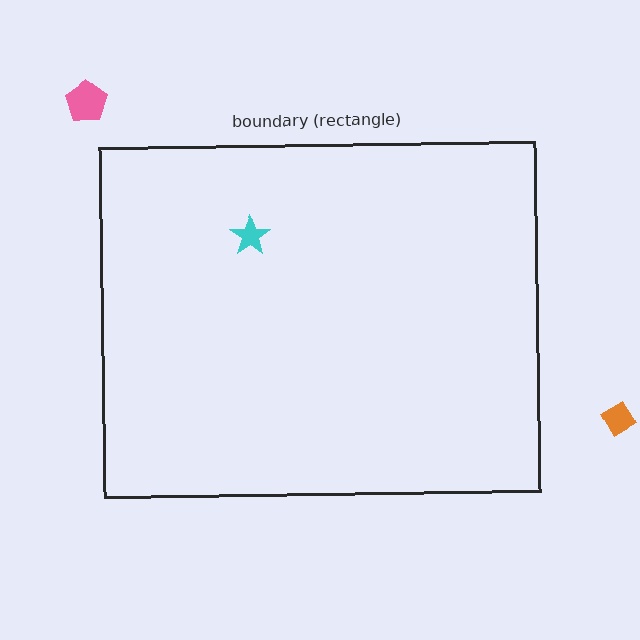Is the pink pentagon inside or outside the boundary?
Outside.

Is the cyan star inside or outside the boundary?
Inside.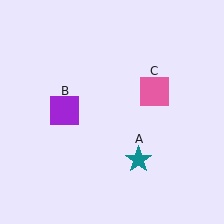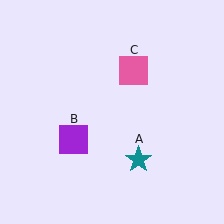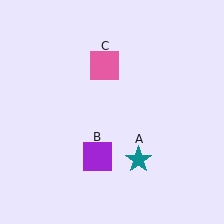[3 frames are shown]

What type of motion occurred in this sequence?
The purple square (object B), pink square (object C) rotated counterclockwise around the center of the scene.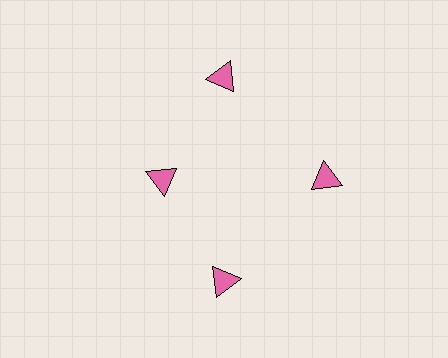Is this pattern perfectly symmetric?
No. The 4 pink triangles are arranged in a ring, but one element near the 9 o'clock position is pulled inward toward the center, breaking the 4-fold rotational symmetry.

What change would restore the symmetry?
The symmetry would be restored by moving it outward, back onto the ring so that all 4 triangles sit at equal angles and equal distance from the center.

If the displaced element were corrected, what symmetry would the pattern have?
It would have 4-fold rotational symmetry — the pattern would map onto itself every 90 degrees.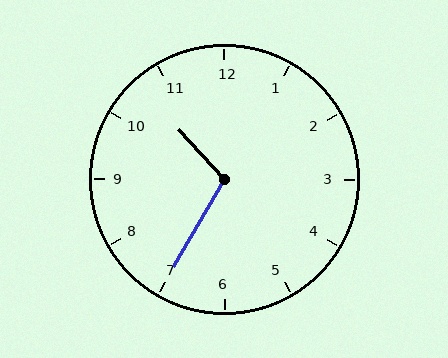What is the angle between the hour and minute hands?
Approximately 108 degrees.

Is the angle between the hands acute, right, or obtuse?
It is obtuse.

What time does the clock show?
10:35.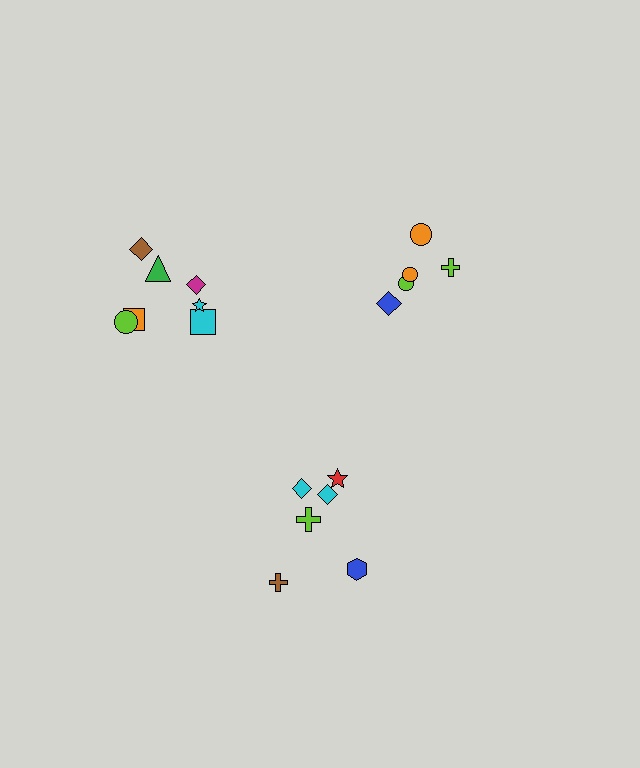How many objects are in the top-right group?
There are 5 objects.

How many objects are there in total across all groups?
There are 18 objects.